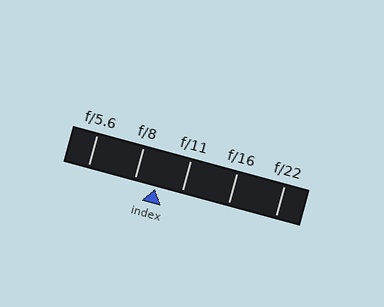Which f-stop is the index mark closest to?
The index mark is closest to f/8.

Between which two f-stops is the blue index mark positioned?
The index mark is between f/8 and f/11.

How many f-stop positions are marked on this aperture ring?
There are 5 f-stop positions marked.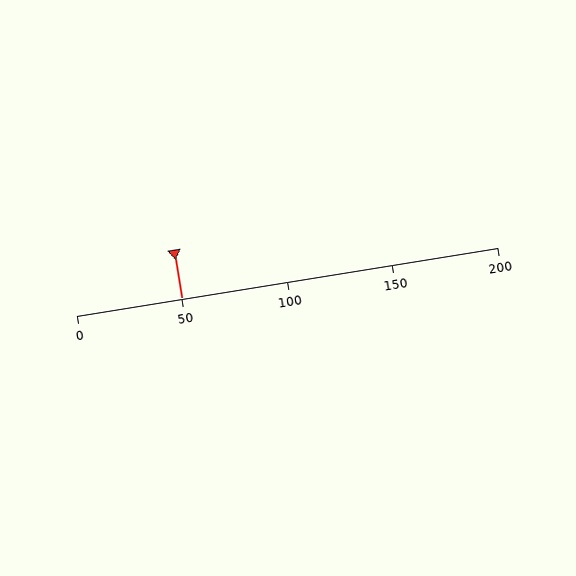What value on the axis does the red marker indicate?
The marker indicates approximately 50.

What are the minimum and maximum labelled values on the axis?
The axis runs from 0 to 200.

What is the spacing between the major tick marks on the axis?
The major ticks are spaced 50 apart.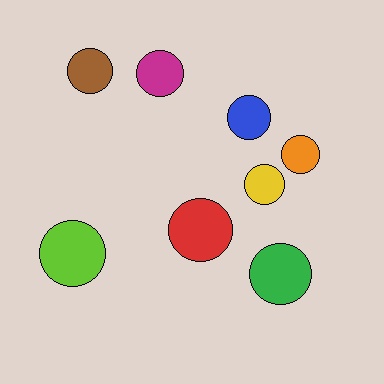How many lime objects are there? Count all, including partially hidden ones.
There is 1 lime object.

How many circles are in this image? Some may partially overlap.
There are 8 circles.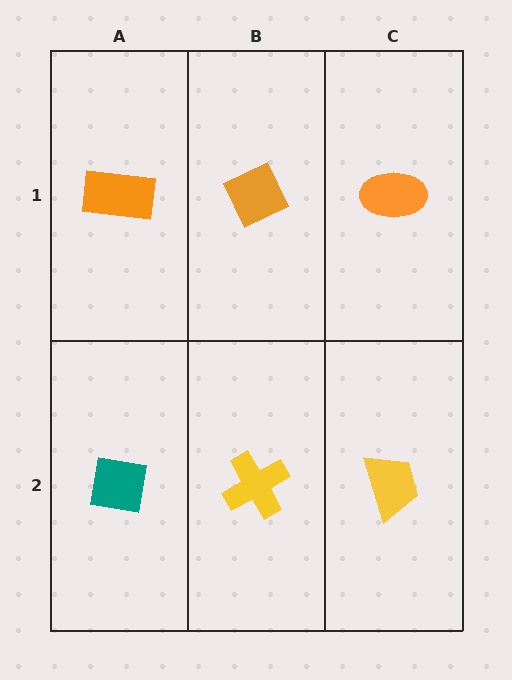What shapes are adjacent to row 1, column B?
A yellow cross (row 2, column B), an orange rectangle (row 1, column A), an orange ellipse (row 1, column C).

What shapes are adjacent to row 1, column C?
A yellow trapezoid (row 2, column C), an orange diamond (row 1, column B).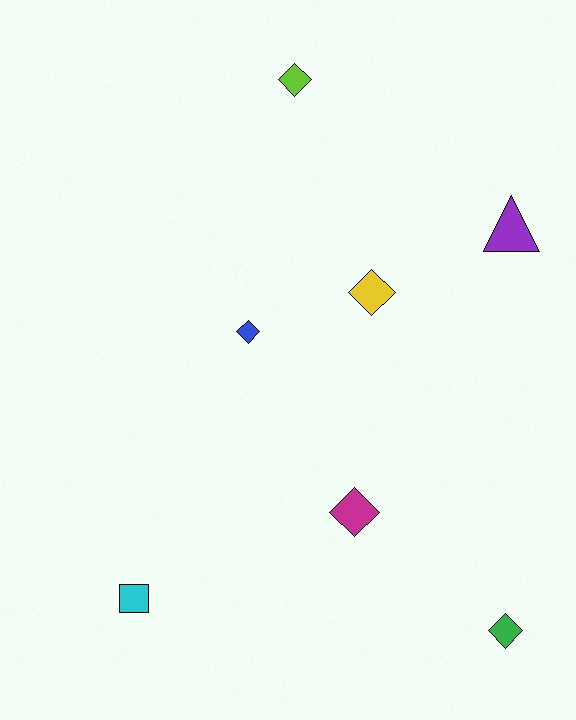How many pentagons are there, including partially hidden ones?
There are no pentagons.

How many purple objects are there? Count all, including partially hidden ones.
There is 1 purple object.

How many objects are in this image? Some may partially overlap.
There are 7 objects.